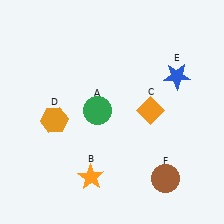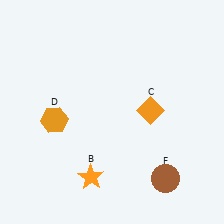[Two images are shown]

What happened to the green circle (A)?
The green circle (A) was removed in Image 2. It was in the top-left area of Image 1.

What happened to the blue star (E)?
The blue star (E) was removed in Image 2. It was in the top-right area of Image 1.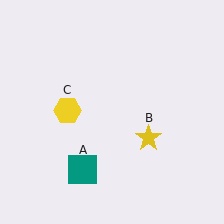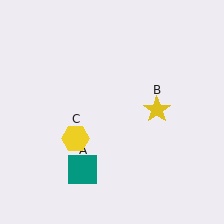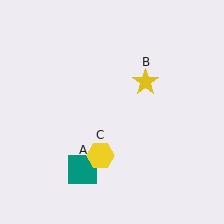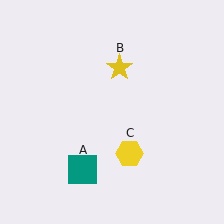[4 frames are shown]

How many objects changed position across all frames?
2 objects changed position: yellow star (object B), yellow hexagon (object C).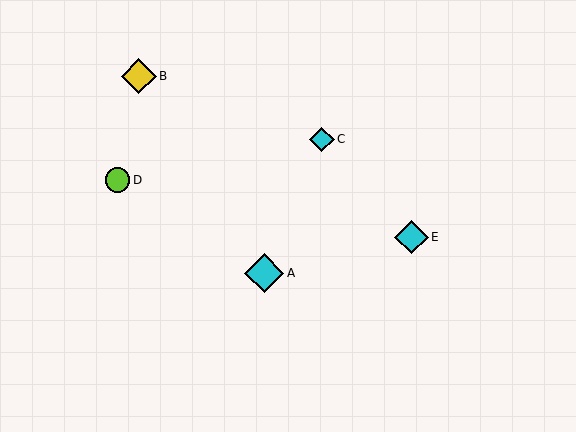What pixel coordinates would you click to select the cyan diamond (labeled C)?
Click at (322, 139) to select the cyan diamond C.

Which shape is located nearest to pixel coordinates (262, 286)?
The cyan diamond (labeled A) at (264, 273) is nearest to that location.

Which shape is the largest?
The cyan diamond (labeled A) is the largest.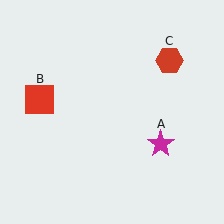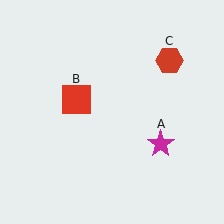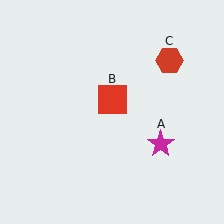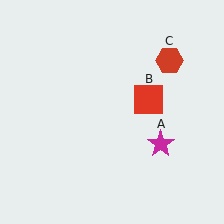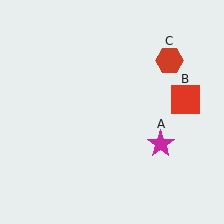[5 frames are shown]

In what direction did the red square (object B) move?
The red square (object B) moved right.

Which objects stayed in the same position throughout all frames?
Magenta star (object A) and red hexagon (object C) remained stationary.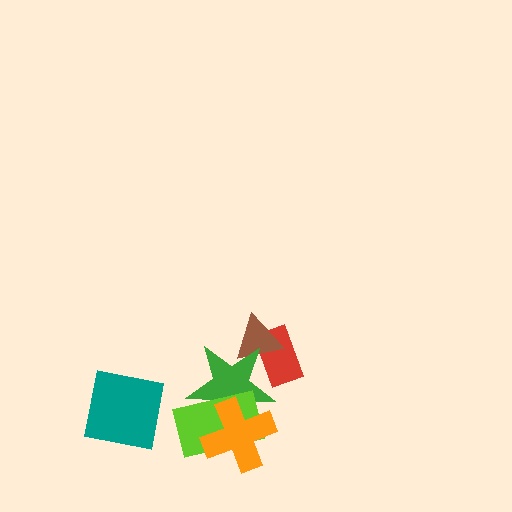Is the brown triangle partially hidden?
Yes, it is partially covered by another shape.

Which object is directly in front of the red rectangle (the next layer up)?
The brown triangle is directly in front of the red rectangle.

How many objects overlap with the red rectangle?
2 objects overlap with the red rectangle.